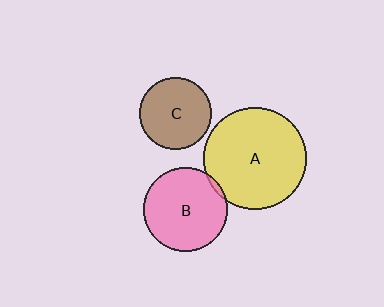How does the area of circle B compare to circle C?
Approximately 1.4 times.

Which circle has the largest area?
Circle A (yellow).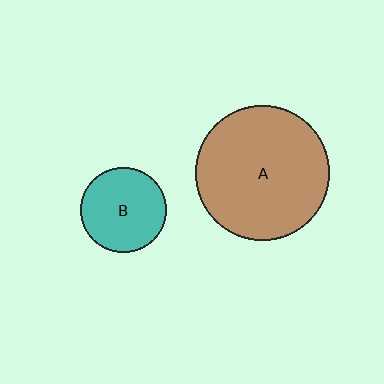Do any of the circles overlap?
No, none of the circles overlap.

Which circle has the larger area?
Circle A (brown).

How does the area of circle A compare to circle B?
Approximately 2.5 times.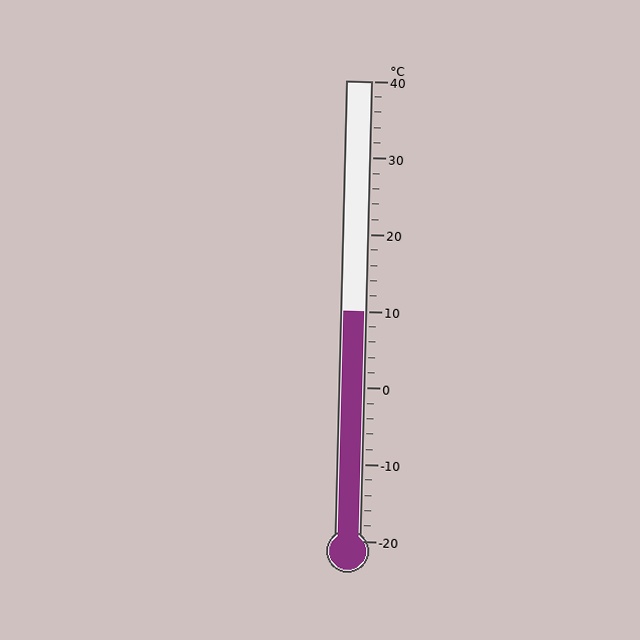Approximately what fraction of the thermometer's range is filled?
The thermometer is filled to approximately 50% of its range.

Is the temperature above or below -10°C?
The temperature is above -10°C.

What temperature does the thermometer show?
The thermometer shows approximately 10°C.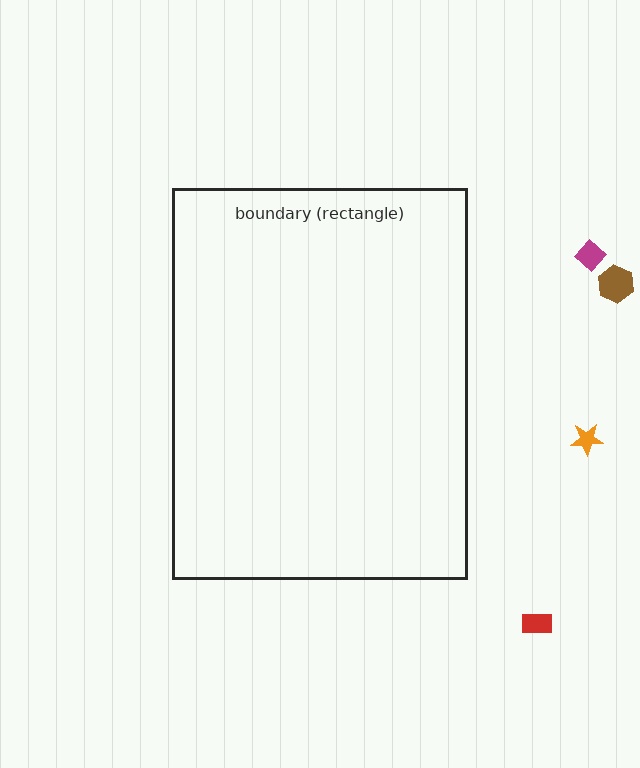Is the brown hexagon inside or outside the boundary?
Outside.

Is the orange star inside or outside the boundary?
Outside.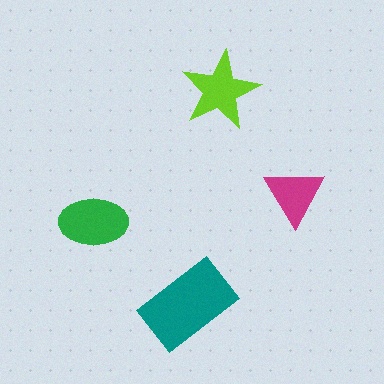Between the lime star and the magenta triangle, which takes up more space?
The lime star.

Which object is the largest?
The teal rectangle.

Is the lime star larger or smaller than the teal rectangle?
Smaller.